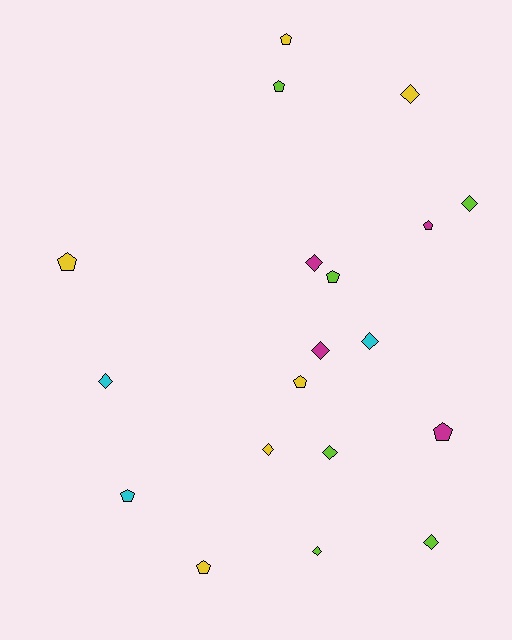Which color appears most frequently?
Lime, with 6 objects.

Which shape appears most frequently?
Diamond, with 10 objects.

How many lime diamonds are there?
There are 4 lime diamonds.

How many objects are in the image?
There are 19 objects.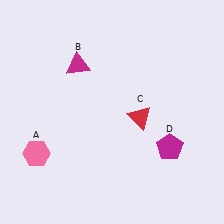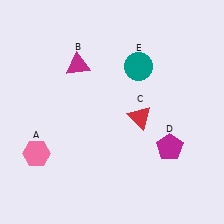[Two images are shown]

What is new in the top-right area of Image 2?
A teal circle (E) was added in the top-right area of Image 2.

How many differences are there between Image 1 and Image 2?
There is 1 difference between the two images.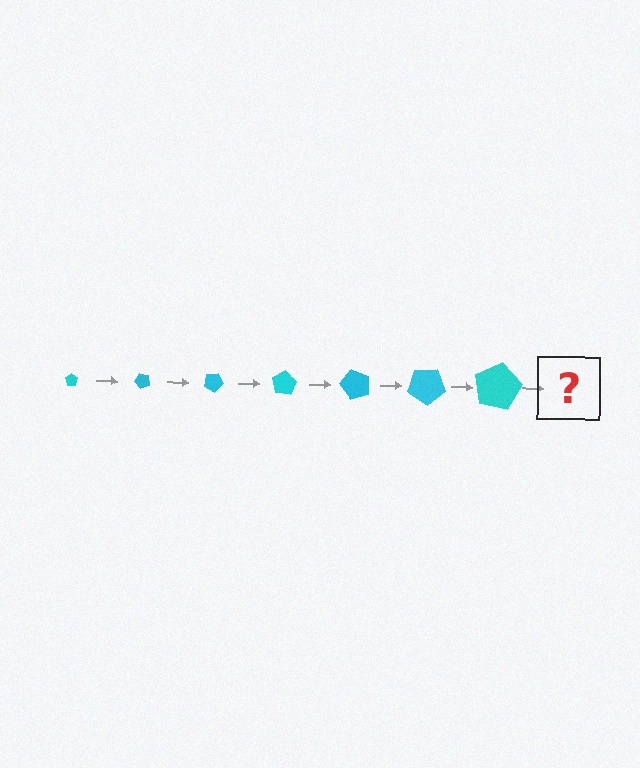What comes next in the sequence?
The next element should be a pentagon, larger than the previous one and rotated 350 degrees from the start.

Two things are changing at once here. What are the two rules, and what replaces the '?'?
The two rules are that the pentagon grows larger each step and it rotates 50 degrees each step. The '?' should be a pentagon, larger than the previous one and rotated 350 degrees from the start.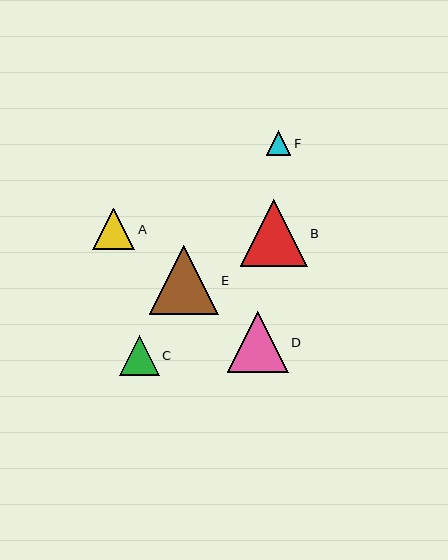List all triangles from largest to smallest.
From largest to smallest: E, B, D, A, C, F.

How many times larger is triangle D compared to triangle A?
Triangle D is approximately 1.5 times the size of triangle A.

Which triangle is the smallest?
Triangle F is the smallest with a size of approximately 25 pixels.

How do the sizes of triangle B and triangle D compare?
Triangle B and triangle D are approximately the same size.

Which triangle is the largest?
Triangle E is the largest with a size of approximately 69 pixels.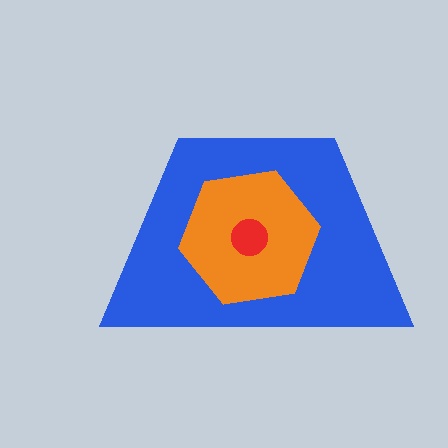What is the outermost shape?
The blue trapezoid.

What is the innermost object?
The red circle.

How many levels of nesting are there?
3.